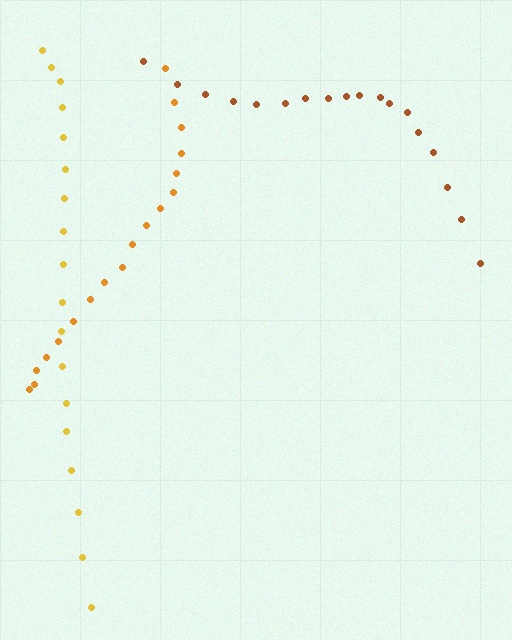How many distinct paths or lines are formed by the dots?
There are 3 distinct paths.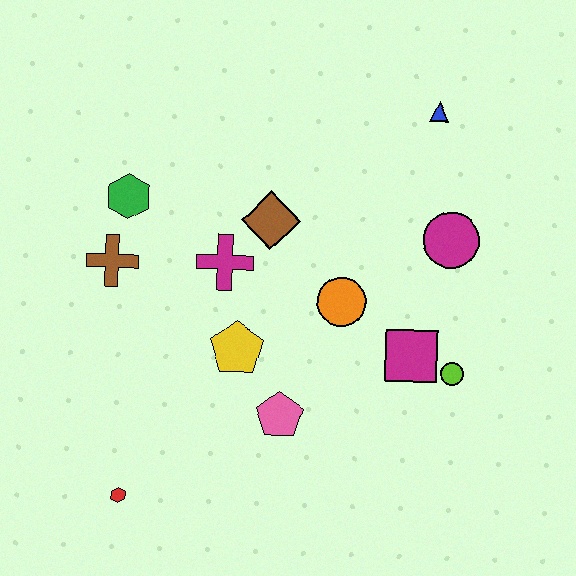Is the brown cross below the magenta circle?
Yes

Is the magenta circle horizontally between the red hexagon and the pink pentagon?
No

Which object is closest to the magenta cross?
The brown diamond is closest to the magenta cross.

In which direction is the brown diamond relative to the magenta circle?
The brown diamond is to the left of the magenta circle.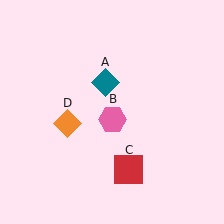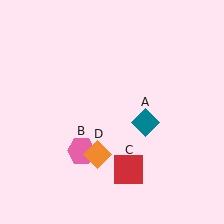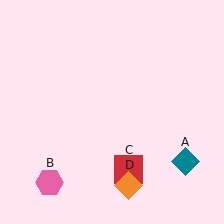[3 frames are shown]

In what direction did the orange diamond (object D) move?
The orange diamond (object D) moved down and to the right.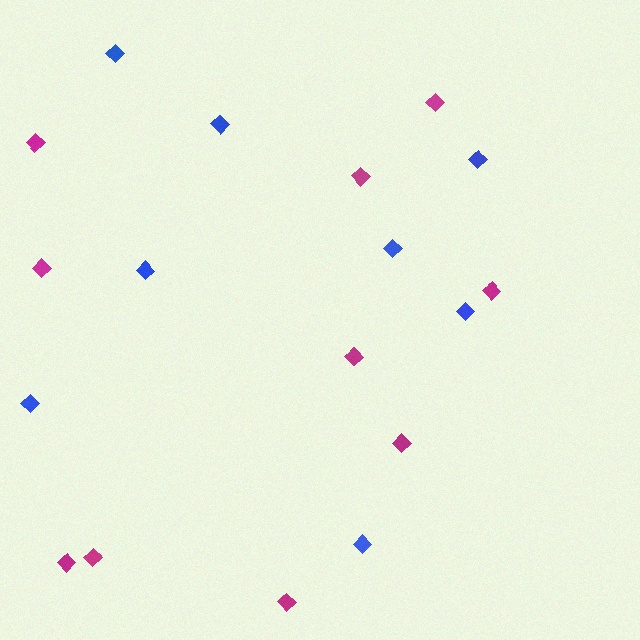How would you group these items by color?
There are 2 groups: one group of blue diamonds (8) and one group of magenta diamonds (10).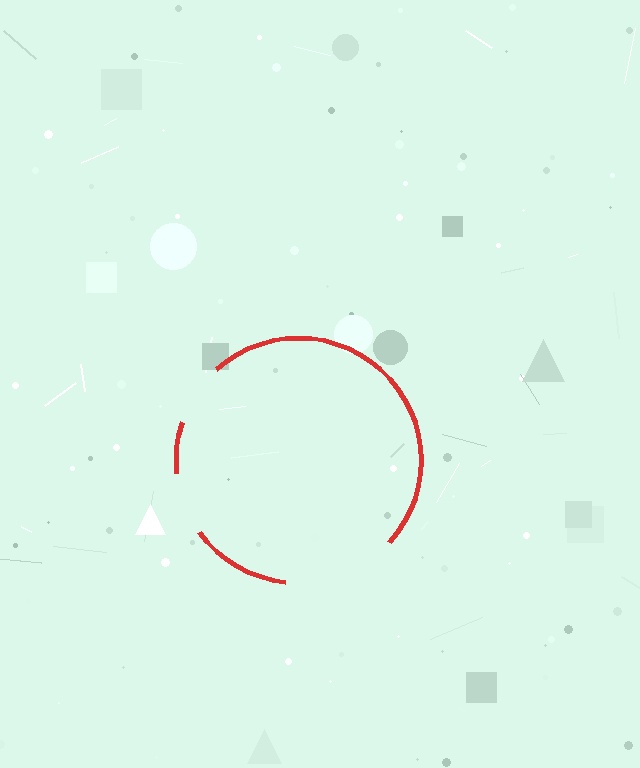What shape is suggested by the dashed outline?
The dashed outline suggests a circle.